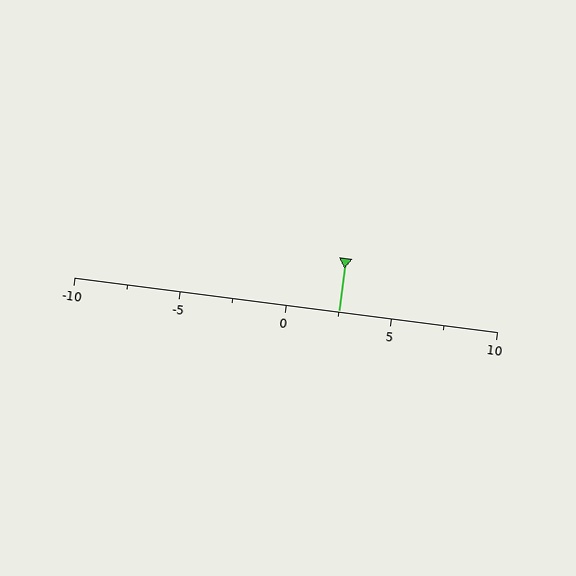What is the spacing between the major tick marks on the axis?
The major ticks are spaced 5 apart.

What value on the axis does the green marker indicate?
The marker indicates approximately 2.5.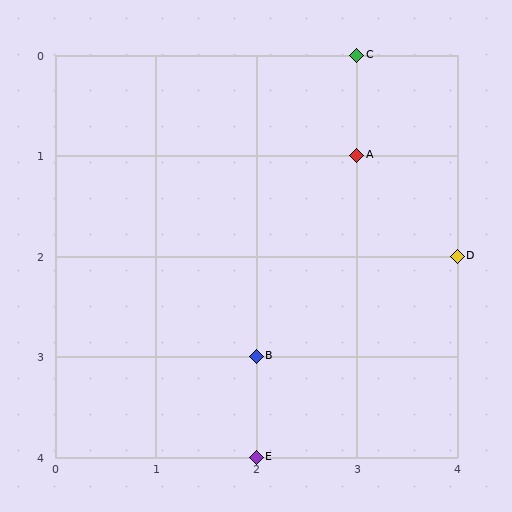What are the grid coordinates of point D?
Point D is at grid coordinates (4, 2).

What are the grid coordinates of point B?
Point B is at grid coordinates (2, 3).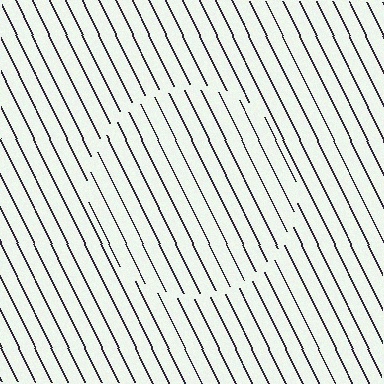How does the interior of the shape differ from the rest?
The interior of the shape contains the same grating, shifted by half a period — the contour is defined by the phase discontinuity where line-ends from the inner and outer gratings abut.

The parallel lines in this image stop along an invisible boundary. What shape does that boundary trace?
An illusory circle. The interior of the shape contains the same grating, shifted by half a period — the contour is defined by the phase discontinuity where line-ends from the inner and outer gratings abut.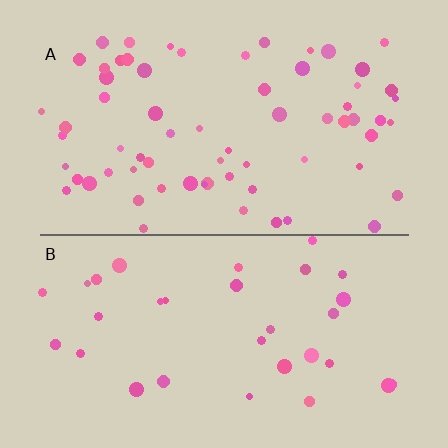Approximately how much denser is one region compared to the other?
Approximately 2.1× — region A over region B.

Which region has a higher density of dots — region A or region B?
A (the top).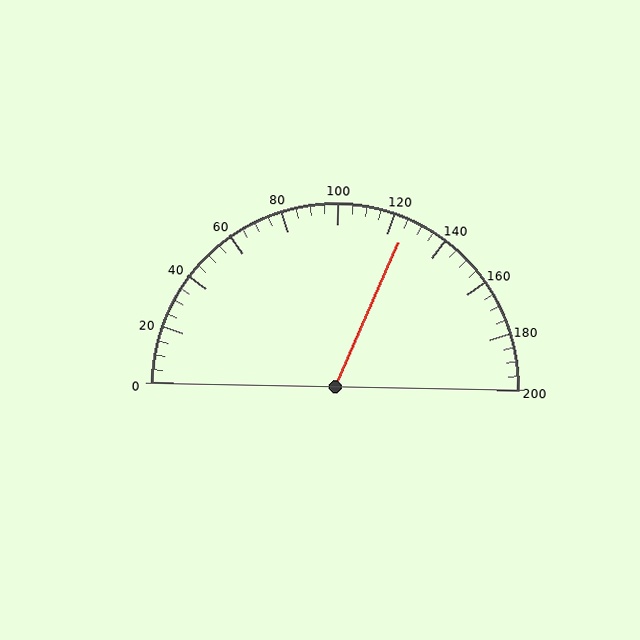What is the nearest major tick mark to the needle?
The nearest major tick mark is 120.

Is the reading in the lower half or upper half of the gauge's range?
The reading is in the upper half of the range (0 to 200).